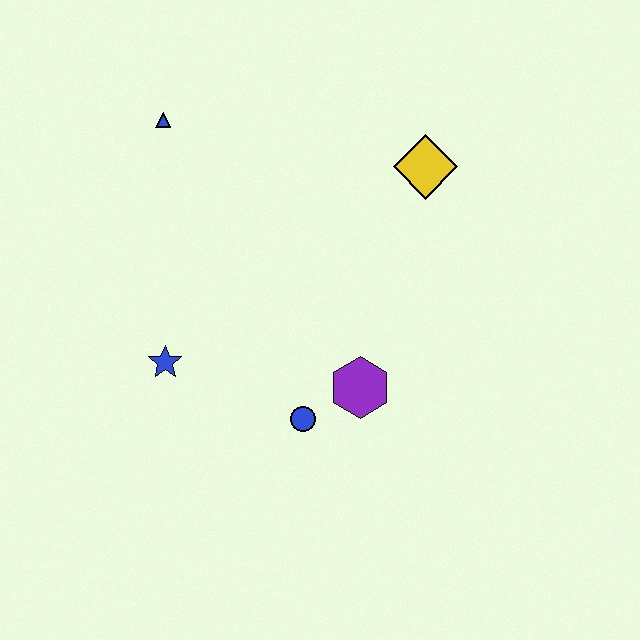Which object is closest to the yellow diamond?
The purple hexagon is closest to the yellow diamond.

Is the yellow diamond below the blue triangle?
Yes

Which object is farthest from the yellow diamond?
The blue star is farthest from the yellow diamond.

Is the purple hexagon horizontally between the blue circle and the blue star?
No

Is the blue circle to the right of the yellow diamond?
No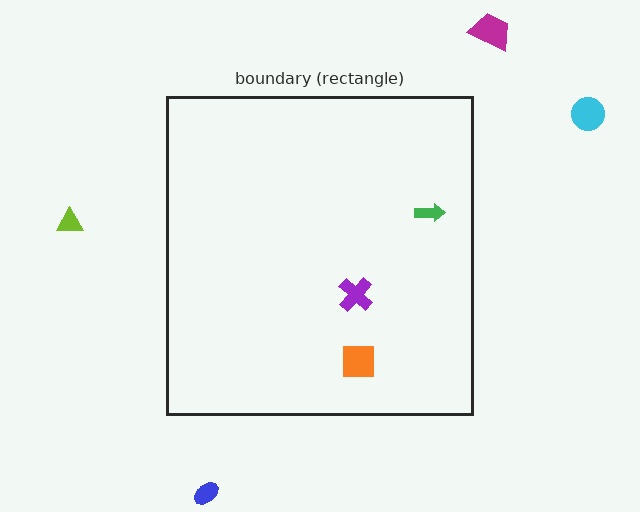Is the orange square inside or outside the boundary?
Inside.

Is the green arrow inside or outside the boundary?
Inside.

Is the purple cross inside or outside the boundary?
Inside.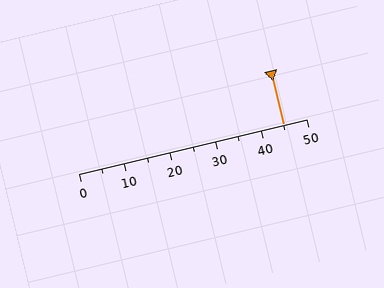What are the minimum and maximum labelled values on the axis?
The axis runs from 0 to 50.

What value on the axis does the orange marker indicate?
The marker indicates approximately 45.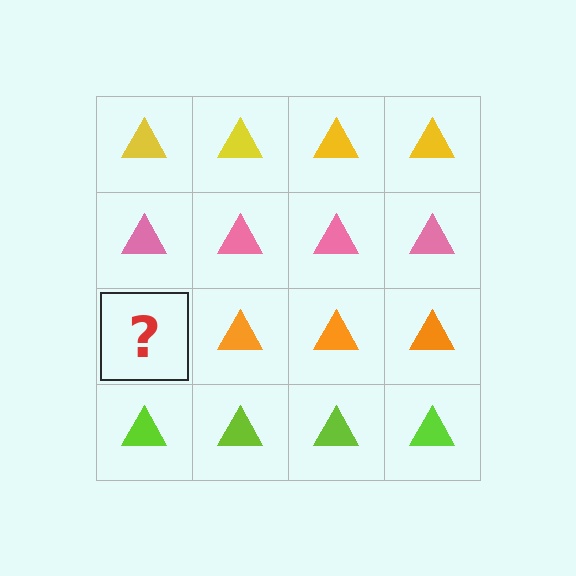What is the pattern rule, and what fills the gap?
The rule is that each row has a consistent color. The gap should be filled with an orange triangle.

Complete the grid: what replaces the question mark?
The question mark should be replaced with an orange triangle.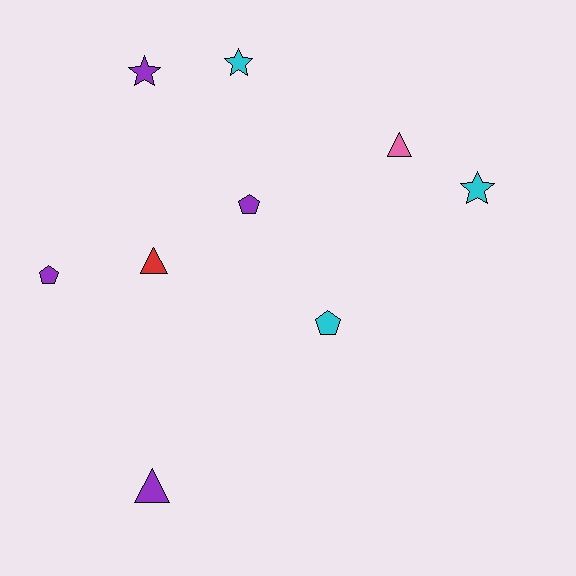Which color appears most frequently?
Purple, with 4 objects.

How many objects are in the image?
There are 9 objects.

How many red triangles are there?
There is 1 red triangle.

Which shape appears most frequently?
Pentagon, with 3 objects.